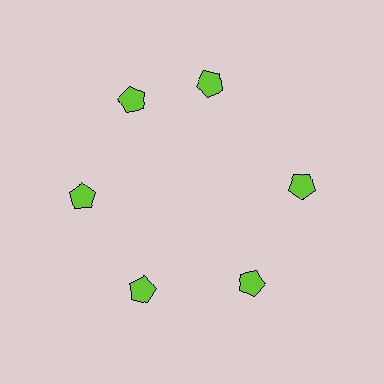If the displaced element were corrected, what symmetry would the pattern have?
It would have 6-fold rotational symmetry — the pattern would map onto itself every 60 degrees.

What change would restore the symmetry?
The symmetry would be restored by rotating it back into even spacing with its neighbors so that all 6 pentagons sit at equal angles and equal distance from the center.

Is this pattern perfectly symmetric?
No. The 6 lime pentagons are arranged in a ring, but one element near the 1 o'clock position is rotated out of alignment along the ring, breaking the 6-fold rotational symmetry.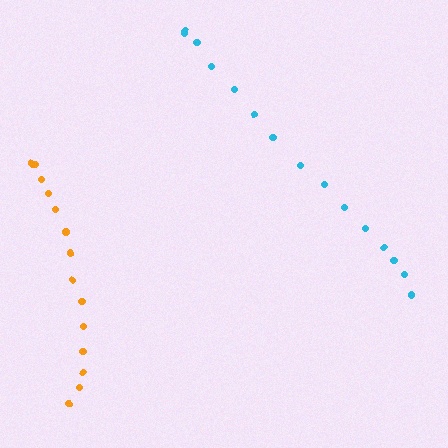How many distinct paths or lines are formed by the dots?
There are 2 distinct paths.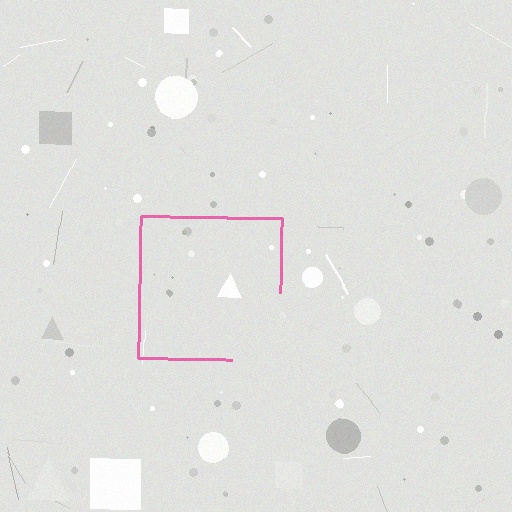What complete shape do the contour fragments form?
The contour fragments form a square.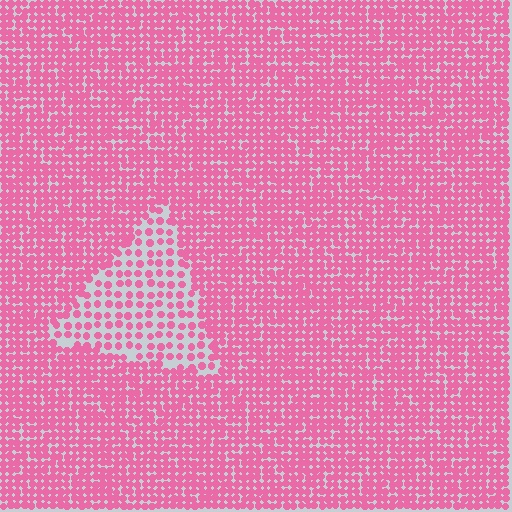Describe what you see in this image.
The image contains small pink elements arranged at two different densities. A triangle-shaped region is visible where the elements are less densely packed than the surrounding area.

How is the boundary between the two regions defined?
The boundary is defined by a change in element density (approximately 2.1x ratio). All elements are the same color, size, and shape.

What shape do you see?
I see a triangle.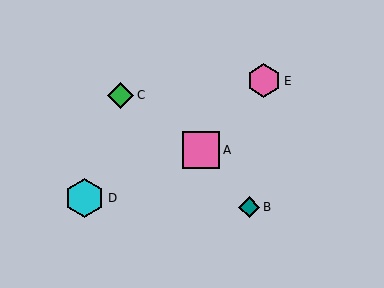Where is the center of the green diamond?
The center of the green diamond is at (121, 95).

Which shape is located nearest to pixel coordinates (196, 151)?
The pink square (labeled A) at (201, 150) is nearest to that location.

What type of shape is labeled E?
Shape E is a pink hexagon.